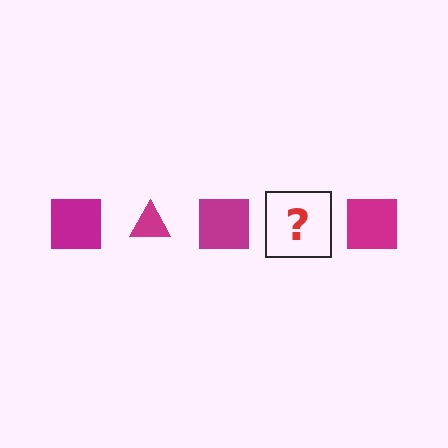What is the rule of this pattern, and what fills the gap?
The rule is that the pattern cycles through square, triangle shapes in magenta. The gap should be filled with a magenta triangle.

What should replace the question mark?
The question mark should be replaced with a magenta triangle.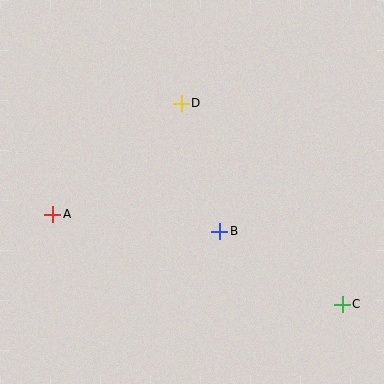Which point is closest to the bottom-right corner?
Point C is closest to the bottom-right corner.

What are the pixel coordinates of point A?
Point A is at (53, 214).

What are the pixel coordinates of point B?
Point B is at (220, 231).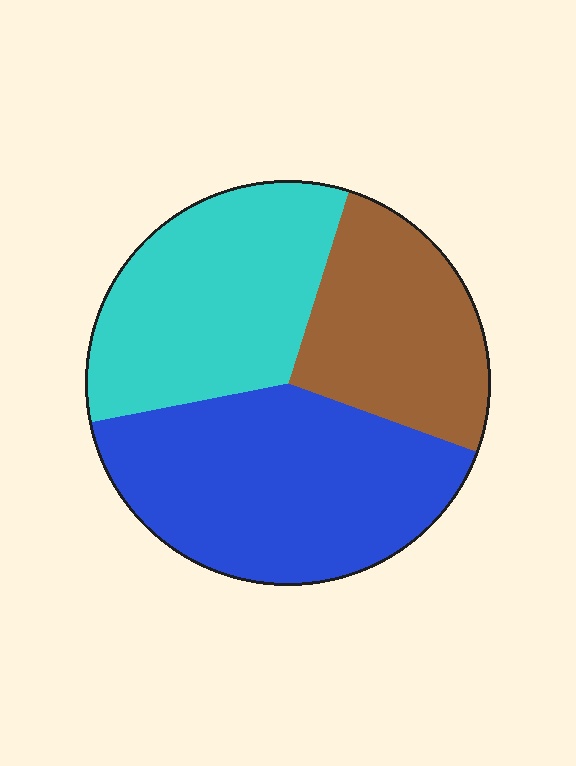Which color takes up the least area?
Brown, at roughly 25%.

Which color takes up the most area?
Blue, at roughly 40%.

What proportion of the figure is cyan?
Cyan covers around 35% of the figure.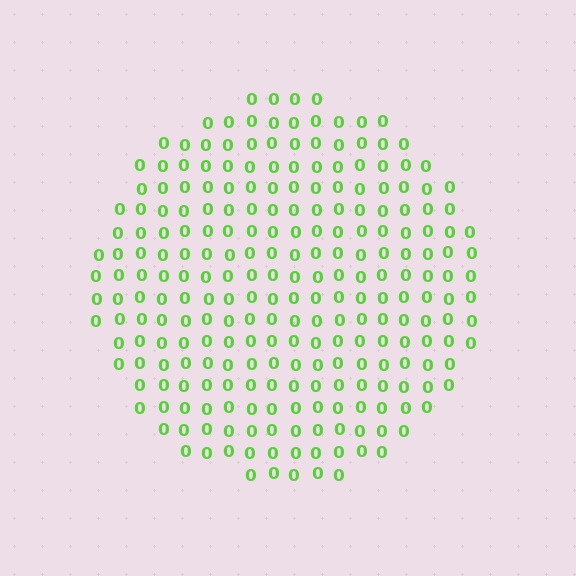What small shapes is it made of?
It is made of small digit 0's.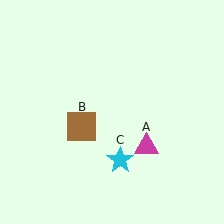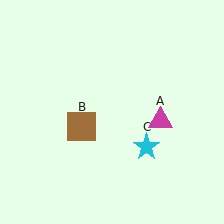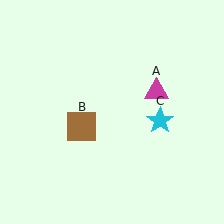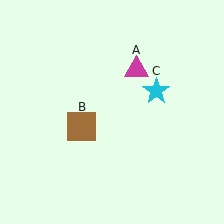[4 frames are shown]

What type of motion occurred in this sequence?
The magenta triangle (object A), cyan star (object C) rotated counterclockwise around the center of the scene.